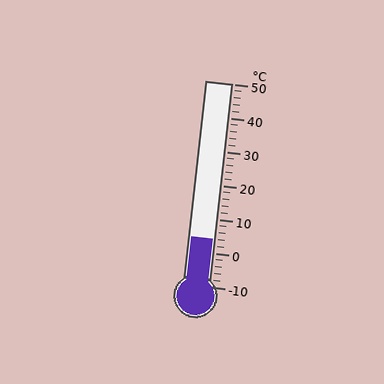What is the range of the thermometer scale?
The thermometer scale ranges from -10°C to 50°C.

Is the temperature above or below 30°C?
The temperature is below 30°C.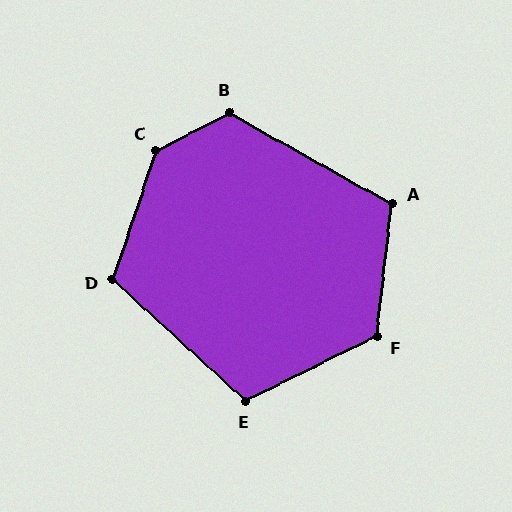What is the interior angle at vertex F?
Approximately 122 degrees (obtuse).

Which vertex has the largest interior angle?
C, at approximately 136 degrees.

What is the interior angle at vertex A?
Approximately 113 degrees (obtuse).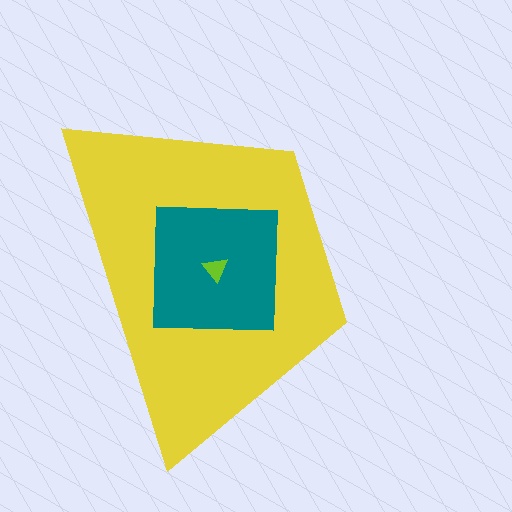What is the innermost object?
The lime triangle.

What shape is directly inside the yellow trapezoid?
The teal square.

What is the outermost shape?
The yellow trapezoid.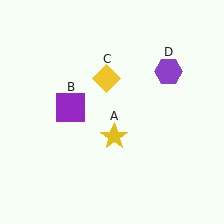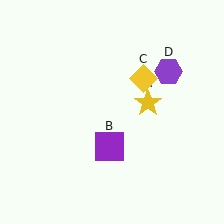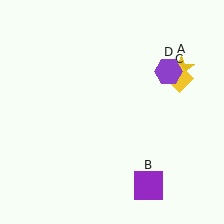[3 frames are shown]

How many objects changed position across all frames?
3 objects changed position: yellow star (object A), purple square (object B), yellow diamond (object C).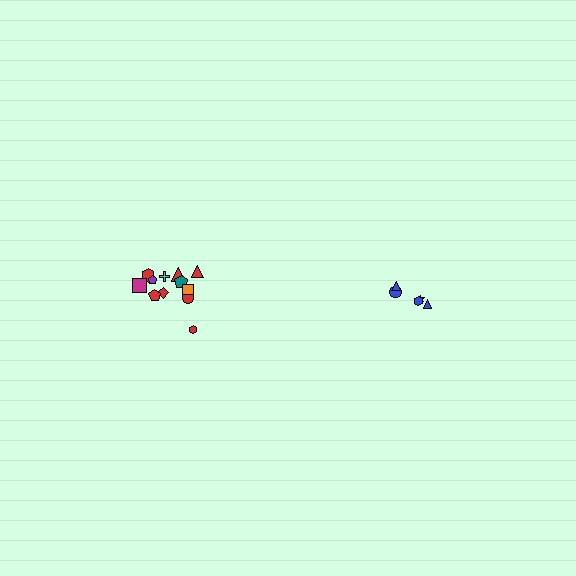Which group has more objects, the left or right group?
The left group.